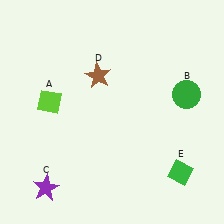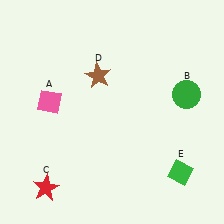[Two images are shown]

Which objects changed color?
A changed from lime to pink. C changed from purple to red.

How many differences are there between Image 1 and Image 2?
There are 2 differences between the two images.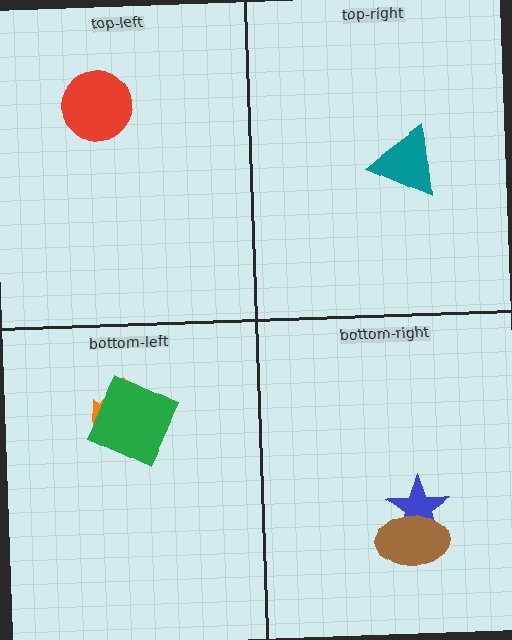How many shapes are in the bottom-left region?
2.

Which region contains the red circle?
The top-left region.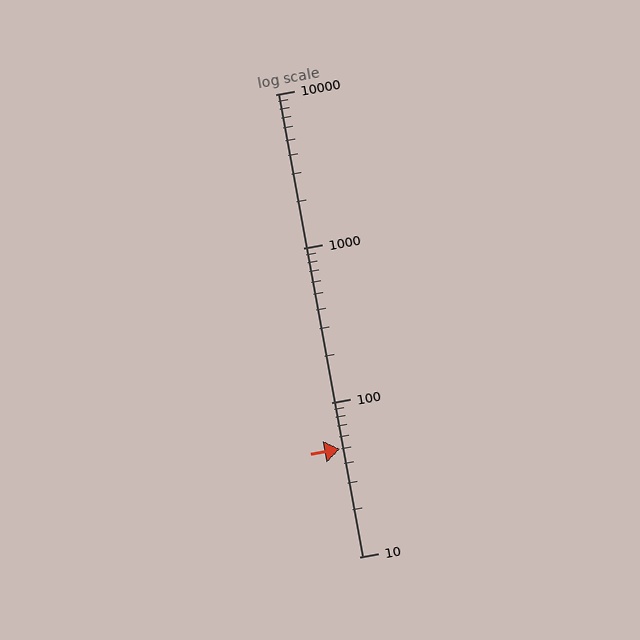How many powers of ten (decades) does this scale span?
The scale spans 3 decades, from 10 to 10000.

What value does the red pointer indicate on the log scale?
The pointer indicates approximately 50.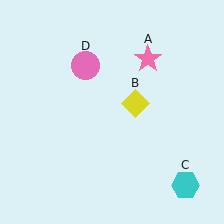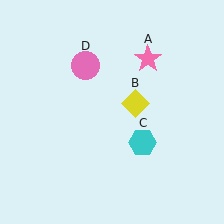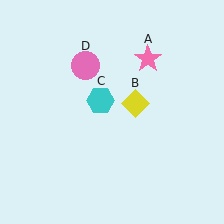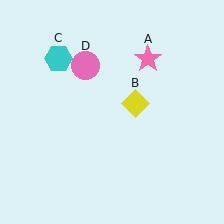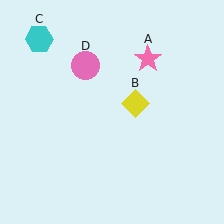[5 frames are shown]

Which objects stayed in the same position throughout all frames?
Pink star (object A) and yellow diamond (object B) and pink circle (object D) remained stationary.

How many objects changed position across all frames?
1 object changed position: cyan hexagon (object C).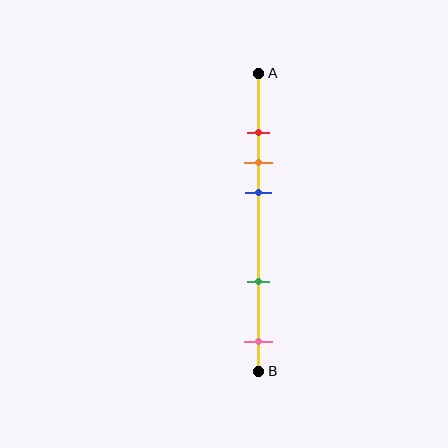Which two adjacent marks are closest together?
The red and orange marks are the closest adjacent pair.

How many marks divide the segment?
There are 5 marks dividing the segment.